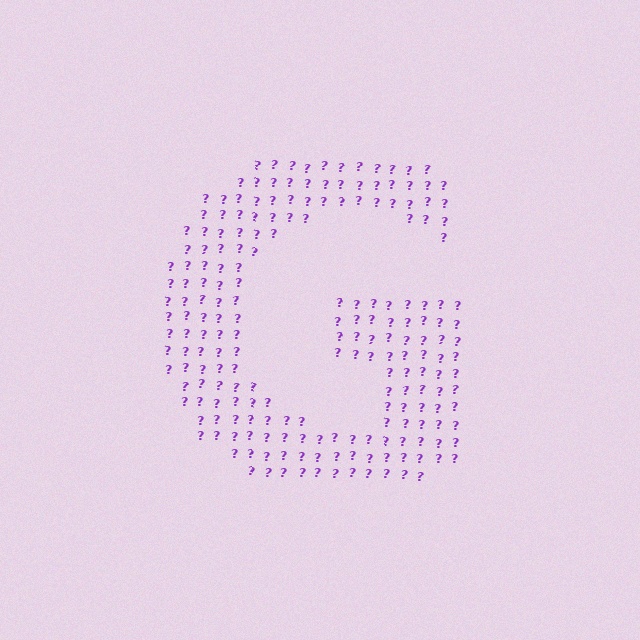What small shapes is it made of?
It is made of small question marks.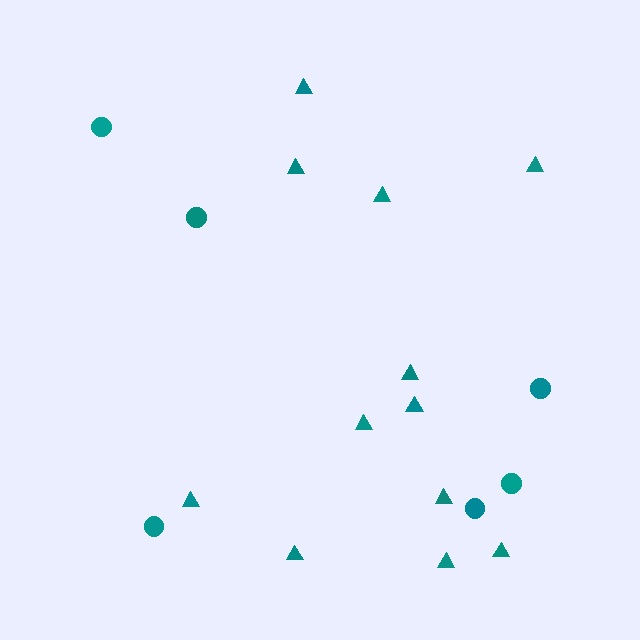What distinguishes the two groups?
There are 2 groups: one group of triangles (12) and one group of circles (6).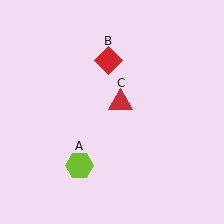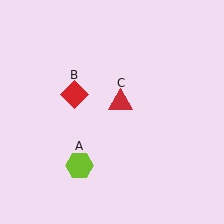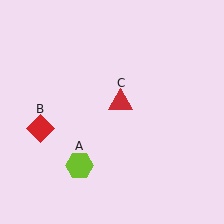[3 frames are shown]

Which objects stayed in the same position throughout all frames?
Lime hexagon (object A) and red triangle (object C) remained stationary.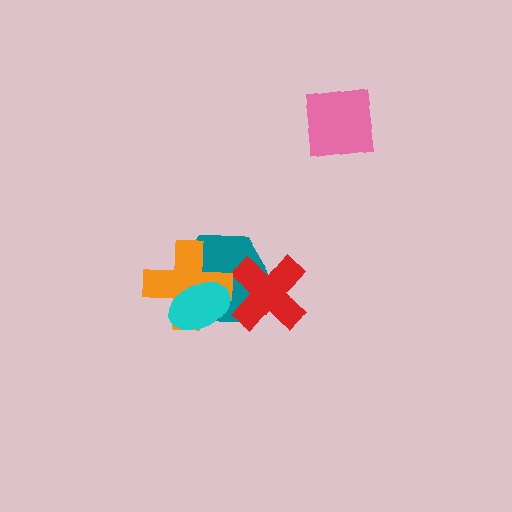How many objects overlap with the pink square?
0 objects overlap with the pink square.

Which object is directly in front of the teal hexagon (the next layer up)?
The red cross is directly in front of the teal hexagon.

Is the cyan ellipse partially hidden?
No, no other shape covers it.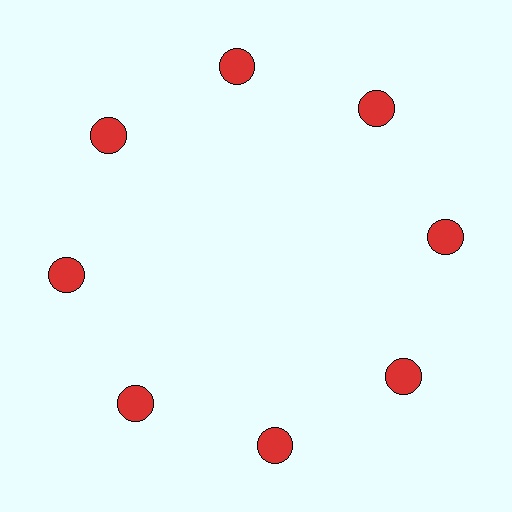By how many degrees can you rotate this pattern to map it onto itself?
The pattern maps onto itself every 45 degrees of rotation.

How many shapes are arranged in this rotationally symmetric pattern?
There are 8 shapes, arranged in 8 groups of 1.